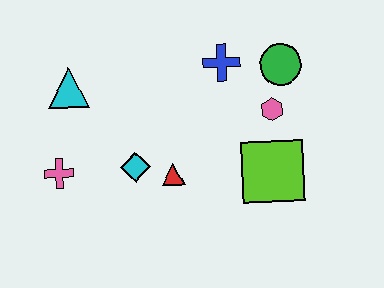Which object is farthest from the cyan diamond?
The green circle is farthest from the cyan diamond.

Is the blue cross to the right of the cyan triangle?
Yes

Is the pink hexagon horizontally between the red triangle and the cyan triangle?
No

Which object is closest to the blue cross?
The green circle is closest to the blue cross.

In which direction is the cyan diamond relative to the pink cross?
The cyan diamond is to the right of the pink cross.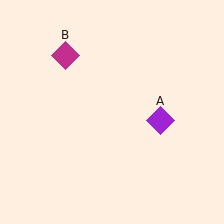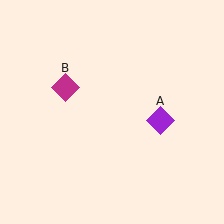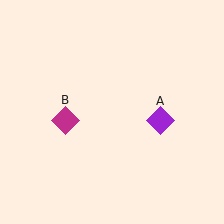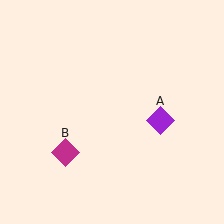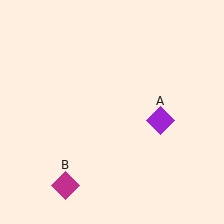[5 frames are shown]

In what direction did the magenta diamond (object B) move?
The magenta diamond (object B) moved down.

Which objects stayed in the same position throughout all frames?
Purple diamond (object A) remained stationary.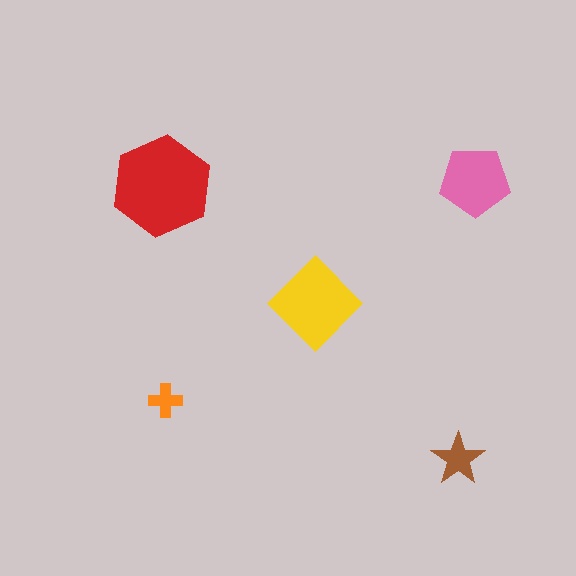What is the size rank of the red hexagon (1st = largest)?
1st.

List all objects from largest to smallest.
The red hexagon, the yellow diamond, the pink pentagon, the brown star, the orange cross.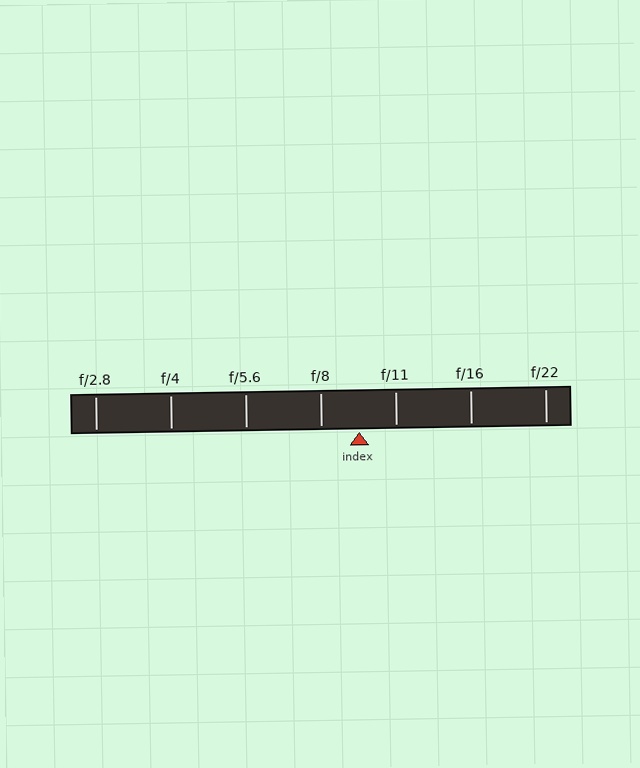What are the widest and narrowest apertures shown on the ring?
The widest aperture shown is f/2.8 and the narrowest is f/22.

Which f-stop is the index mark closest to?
The index mark is closest to f/11.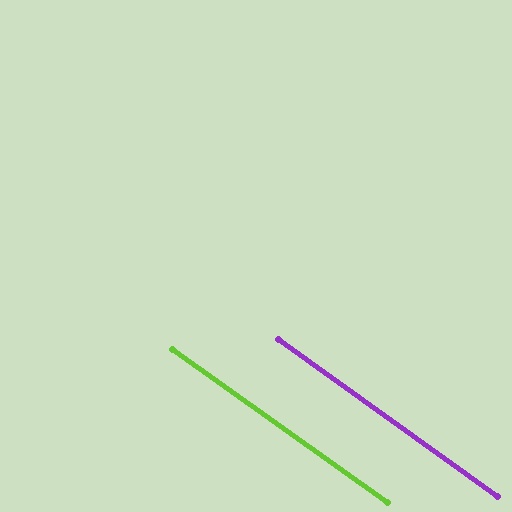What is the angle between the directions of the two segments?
Approximately 0 degrees.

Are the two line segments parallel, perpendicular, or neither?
Parallel — their directions differ by only 0.3°.